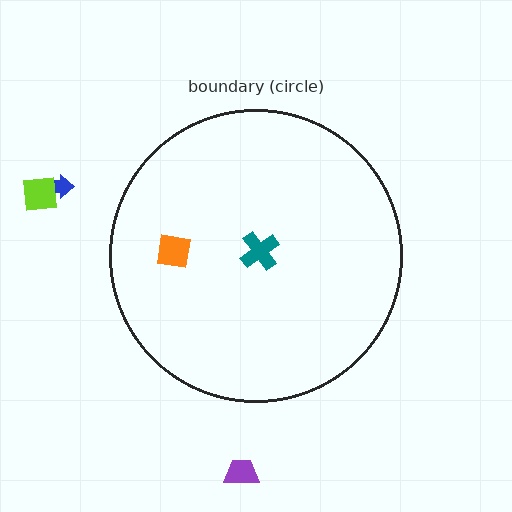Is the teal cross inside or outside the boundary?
Inside.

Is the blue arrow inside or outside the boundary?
Outside.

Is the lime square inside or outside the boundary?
Outside.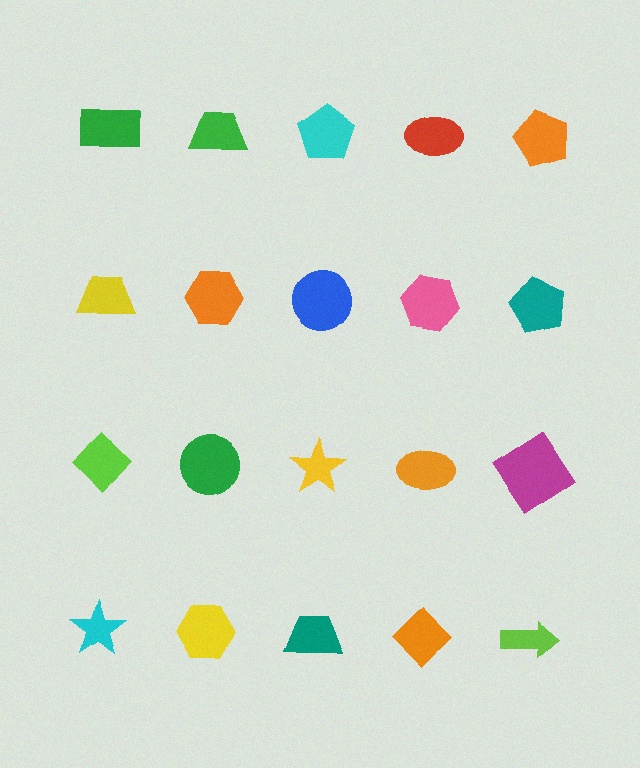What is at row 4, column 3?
A teal trapezoid.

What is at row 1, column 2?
A green trapezoid.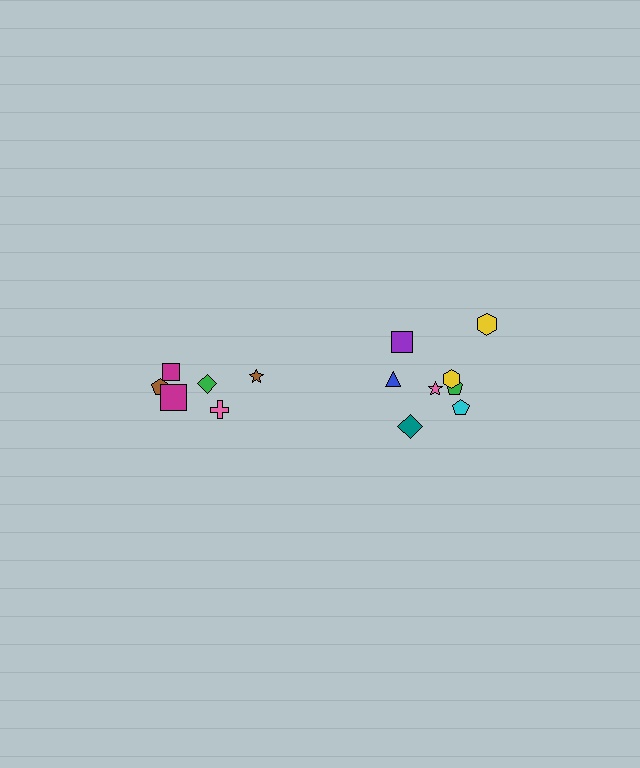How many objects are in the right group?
There are 8 objects.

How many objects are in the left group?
There are 6 objects.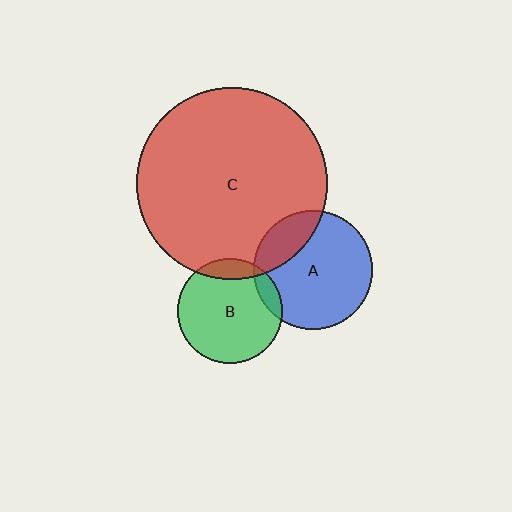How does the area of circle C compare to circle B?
Approximately 3.3 times.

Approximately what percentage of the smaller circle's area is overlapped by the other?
Approximately 20%.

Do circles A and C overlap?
Yes.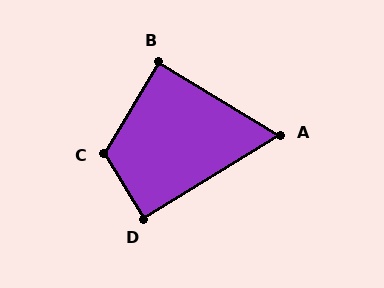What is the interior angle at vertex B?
Approximately 90 degrees (approximately right).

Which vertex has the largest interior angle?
C, at approximately 117 degrees.